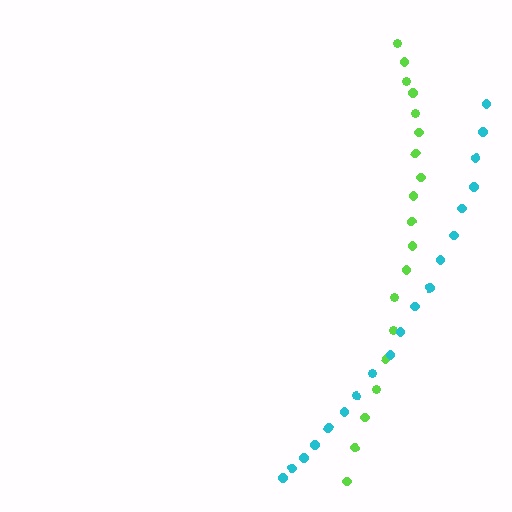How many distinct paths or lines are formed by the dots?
There are 2 distinct paths.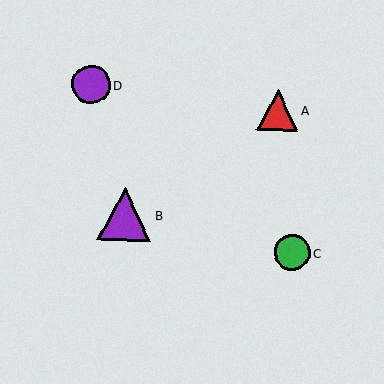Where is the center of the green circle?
The center of the green circle is at (292, 253).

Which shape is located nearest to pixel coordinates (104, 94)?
The purple circle (labeled D) at (91, 85) is nearest to that location.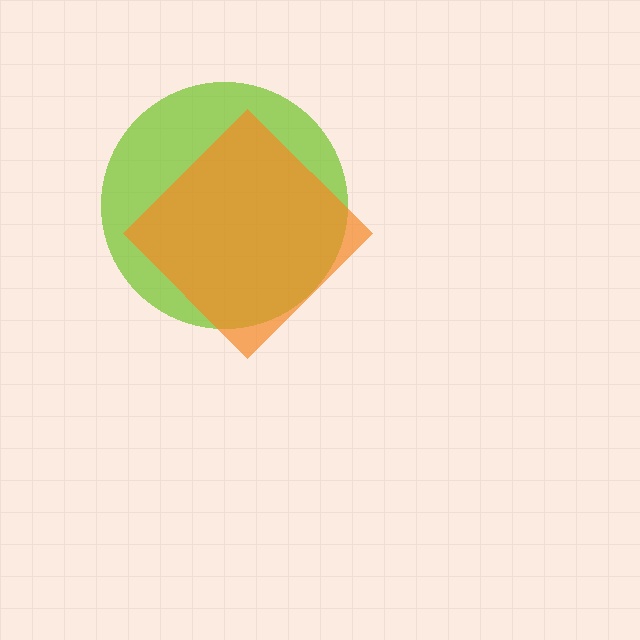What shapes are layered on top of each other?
The layered shapes are: a lime circle, an orange diamond.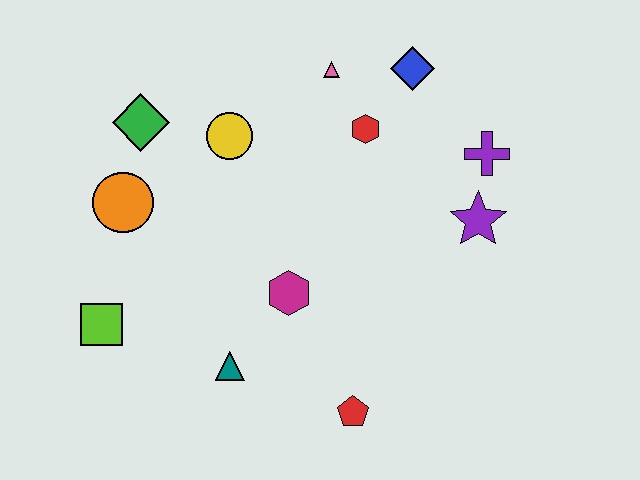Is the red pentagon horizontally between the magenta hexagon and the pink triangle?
No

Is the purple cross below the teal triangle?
No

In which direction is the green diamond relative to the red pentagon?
The green diamond is above the red pentagon.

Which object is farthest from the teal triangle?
The blue diamond is farthest from the teal triangle.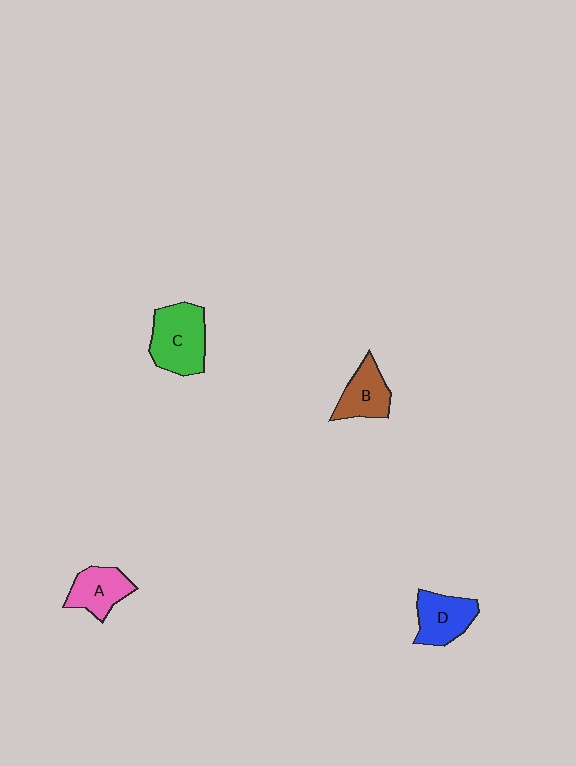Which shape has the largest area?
Shape C (green).